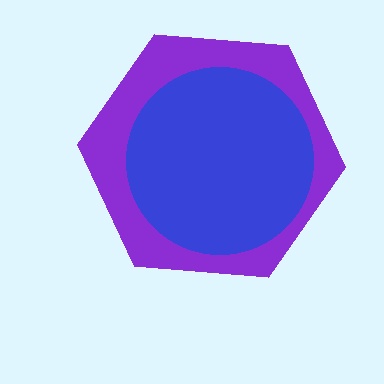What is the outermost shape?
The purple hexagon.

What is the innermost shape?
The blue circle.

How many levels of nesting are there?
2.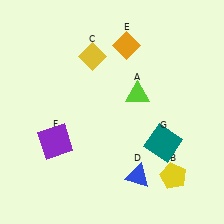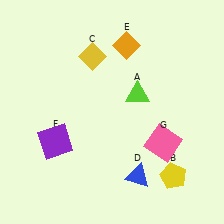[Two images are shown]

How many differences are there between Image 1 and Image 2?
There is 1 difference between the two images.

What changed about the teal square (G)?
In Image 1, G is teal. In Image 2, it changed to pink.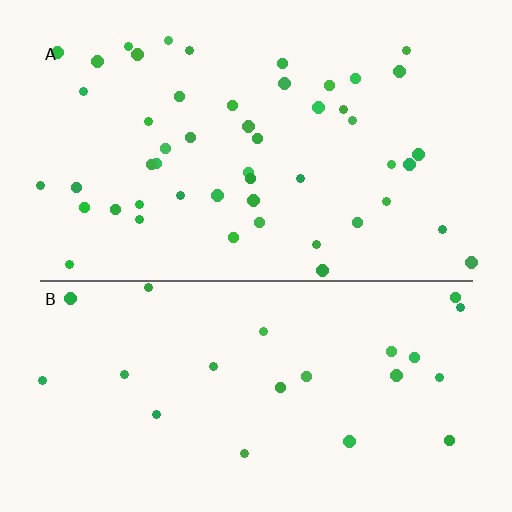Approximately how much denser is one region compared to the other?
Approximately 2.2× — region A over region B.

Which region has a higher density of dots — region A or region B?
A (the top).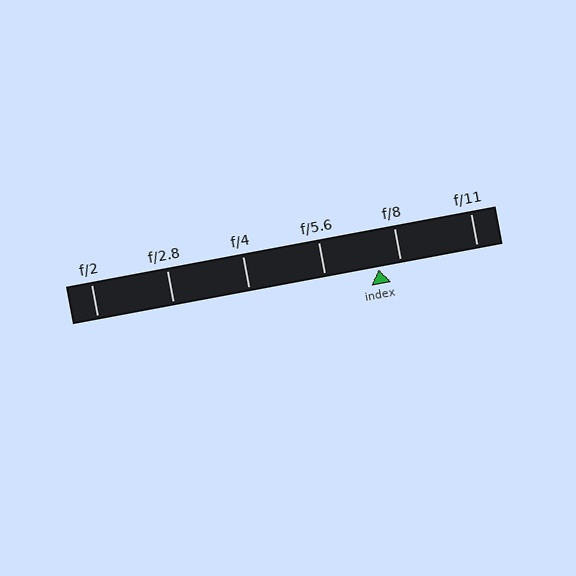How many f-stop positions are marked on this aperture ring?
There are 6 f-stop positions marked.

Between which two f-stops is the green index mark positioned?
The index mark is between f/5.6 and f/8.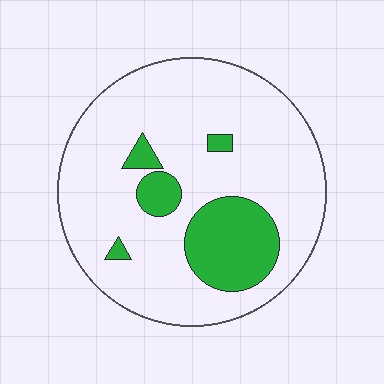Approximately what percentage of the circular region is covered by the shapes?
Approximately 20%.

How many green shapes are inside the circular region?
5.